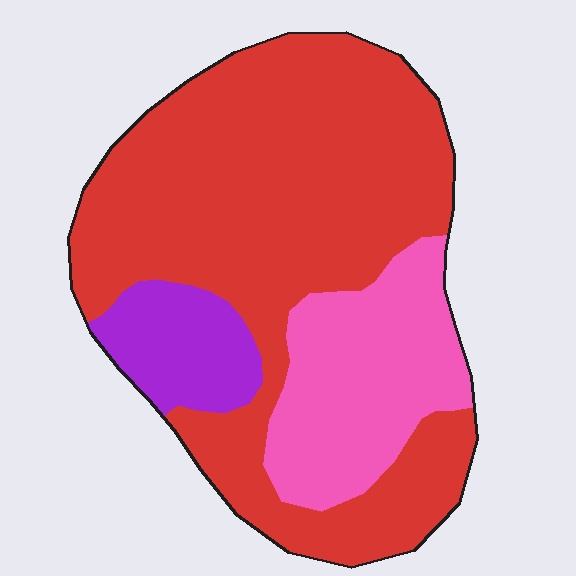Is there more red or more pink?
Red.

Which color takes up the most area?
Red, at roughly 65%.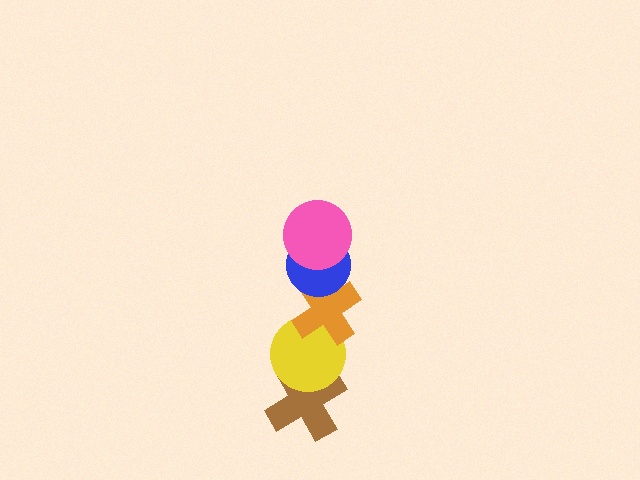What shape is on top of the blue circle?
The pink circle is on top of the blue circle.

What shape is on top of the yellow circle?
The orange cross is on top of the yellow circle.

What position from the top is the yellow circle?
The yellow circle is 4th from the top.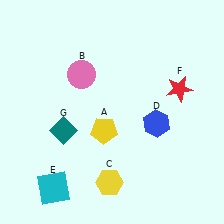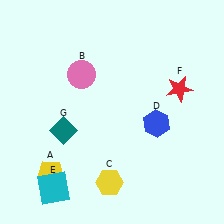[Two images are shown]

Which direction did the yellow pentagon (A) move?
The yellow pentagon (A) moved left.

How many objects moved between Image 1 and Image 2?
1 object moved between the two images.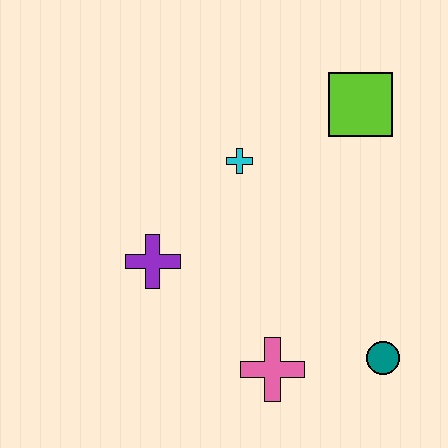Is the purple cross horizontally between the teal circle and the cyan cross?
No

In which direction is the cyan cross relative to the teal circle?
The cyan cross is above the teal circle.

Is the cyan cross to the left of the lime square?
Yes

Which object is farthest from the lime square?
The pink cross is farthest from the lime square.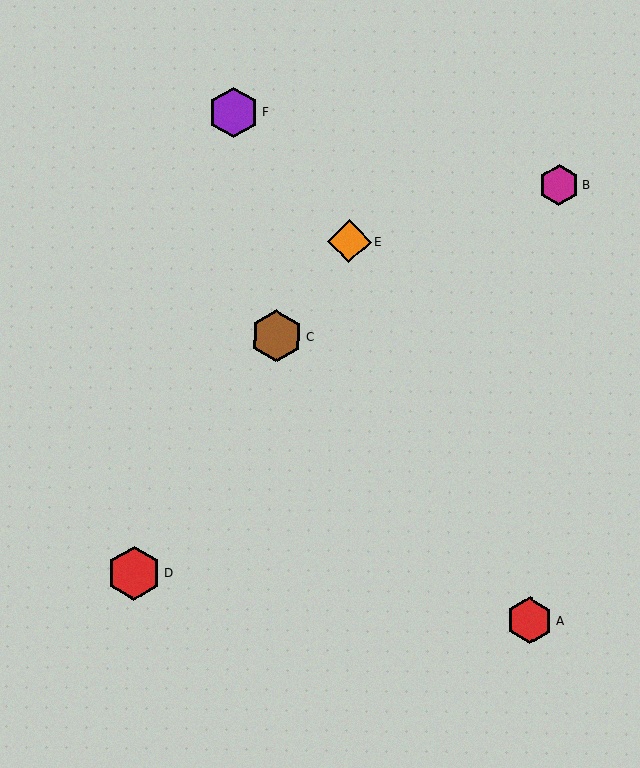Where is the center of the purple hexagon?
The center of the purple hexagon is at (234, 112).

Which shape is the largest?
The red hexagon (labeled D) is the largest.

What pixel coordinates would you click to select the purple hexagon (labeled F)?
Click at (234, 112) to select the purple hexagon F.